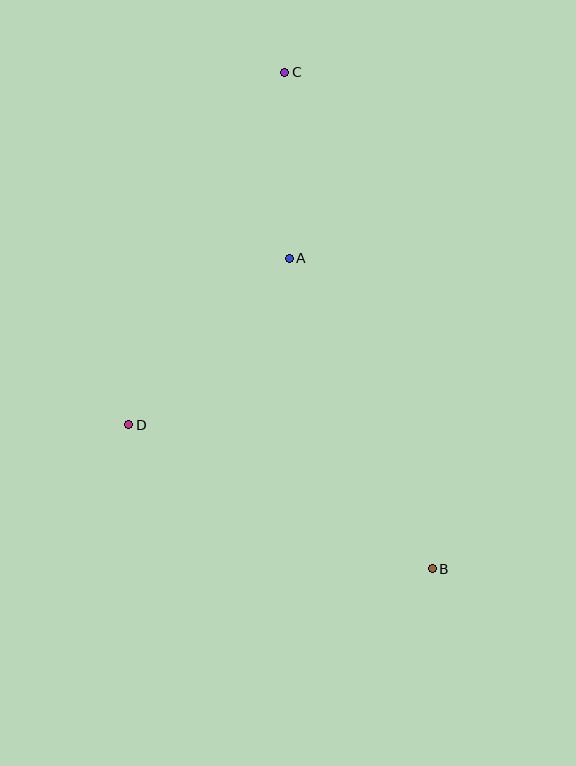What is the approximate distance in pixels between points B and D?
The distance between B and D is approximately 336 pixels.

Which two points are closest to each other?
Points A and C are closest to each other.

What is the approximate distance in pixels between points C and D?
The distance between C and D is approximately 385 pixels.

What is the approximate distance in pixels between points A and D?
The distance between A and D is approximately 231 pixels.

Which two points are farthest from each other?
Points B and C are farthest from each other.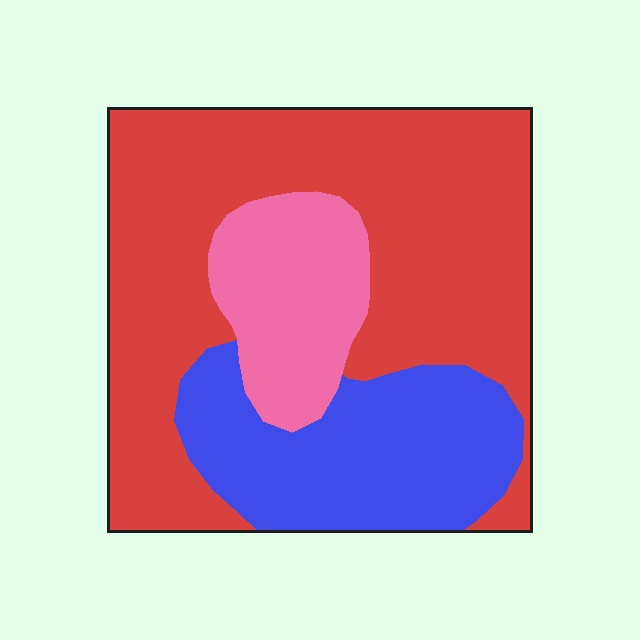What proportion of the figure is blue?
Blue takes up between a quarter and a half of the figure.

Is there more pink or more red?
Red.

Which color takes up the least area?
Pink, at roughly 15%.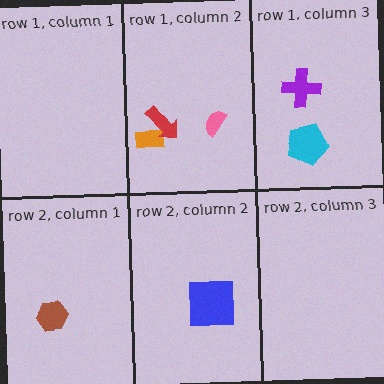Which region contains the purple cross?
The row 1, column 3 region.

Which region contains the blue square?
The row 2, column 2 region.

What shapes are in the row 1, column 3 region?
The purple cross, the cyan pentagon.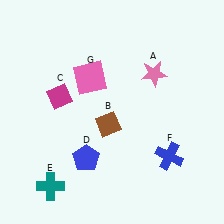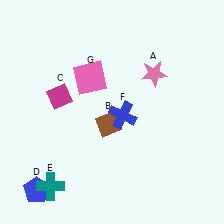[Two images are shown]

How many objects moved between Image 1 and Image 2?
2 objects moved between the two images.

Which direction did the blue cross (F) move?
The blue cross (F) moved left.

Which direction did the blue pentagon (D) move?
The blue pentagon (D) moved left.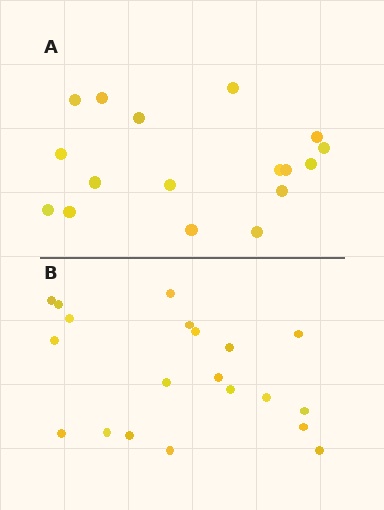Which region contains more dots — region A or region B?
Region B (the bottom region) has more dots.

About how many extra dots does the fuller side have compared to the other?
Region B has just a few more — roughly 2 or 3 more dots than region A.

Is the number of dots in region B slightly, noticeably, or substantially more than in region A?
Region B has only slightly more — the two regions are fairly close. The ratio is roughly 1.2 to 1.